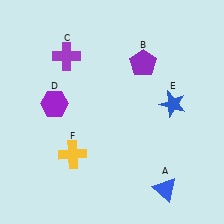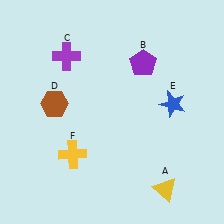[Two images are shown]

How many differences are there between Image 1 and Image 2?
There are 2 differences between the two images.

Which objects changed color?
A changed from blue to yellow. D changed from purple to brown.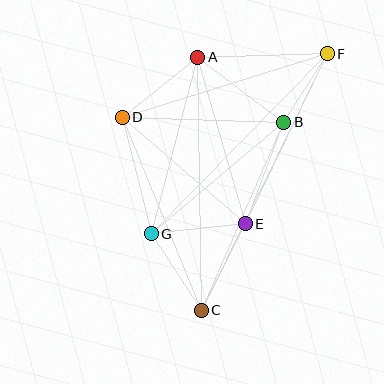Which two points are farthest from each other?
Points C and F are farthest from each other.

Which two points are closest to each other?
Points B and F are closest to each other.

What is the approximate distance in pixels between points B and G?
The distance between B and G is approximately 173 pixels.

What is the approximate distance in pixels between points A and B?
The distance between A and B is approximately 108 pixels.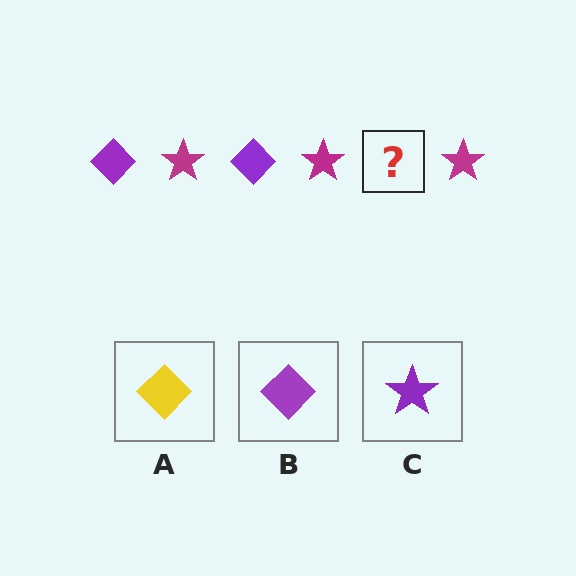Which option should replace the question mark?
Option B.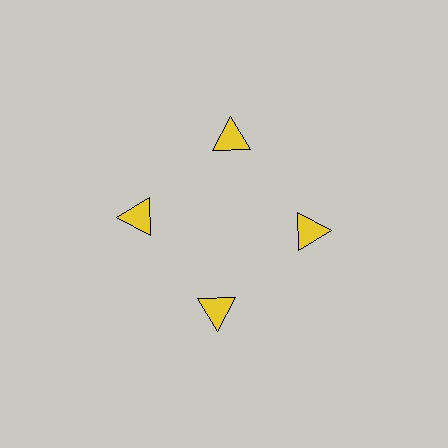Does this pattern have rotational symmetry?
Yes, this pattern has 4-fold rotational symmetry. It looks the same after rotating 90 degrees around the center.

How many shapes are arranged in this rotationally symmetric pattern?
There are 4 shapes, arranged in 4 groups of 1.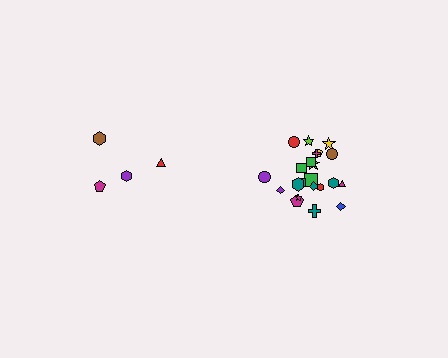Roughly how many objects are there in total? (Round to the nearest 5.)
Roughly 25 objects in total.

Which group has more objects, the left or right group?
The right group.